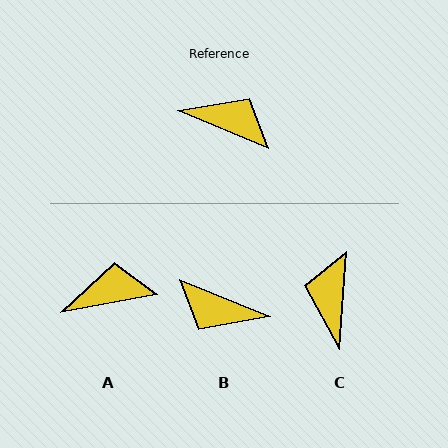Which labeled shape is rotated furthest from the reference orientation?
B, about 179 degrees away.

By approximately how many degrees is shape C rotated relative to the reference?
Approximately 109 degrees counter-clockwise.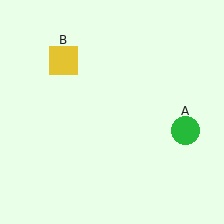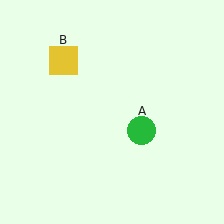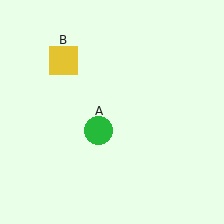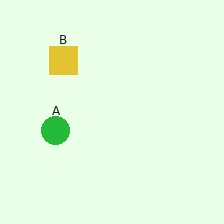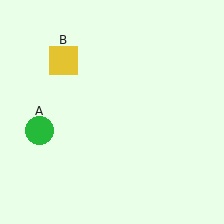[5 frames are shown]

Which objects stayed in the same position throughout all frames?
Yellow square (object B) remained stationary.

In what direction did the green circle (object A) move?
The green circle (object A) moved left.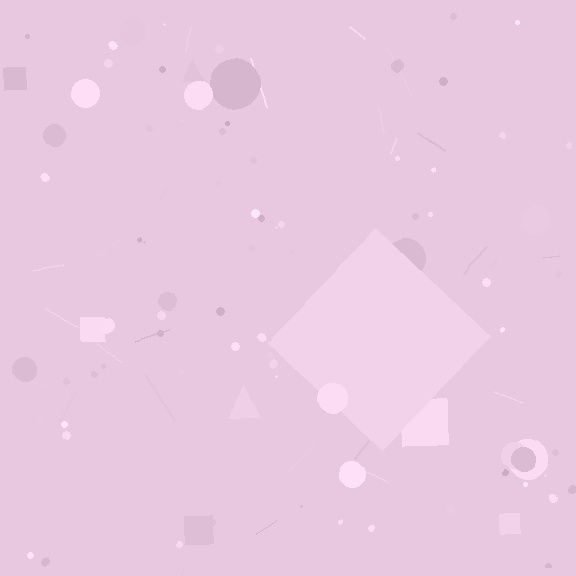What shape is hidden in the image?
A diamond is hidden in the image.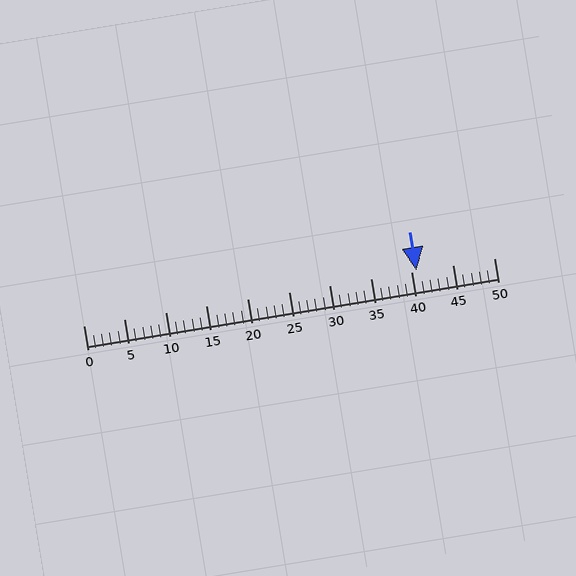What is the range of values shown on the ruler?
The ruler shows values from 0 to 50.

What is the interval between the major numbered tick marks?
The major tick marks are spaced 5 units apart.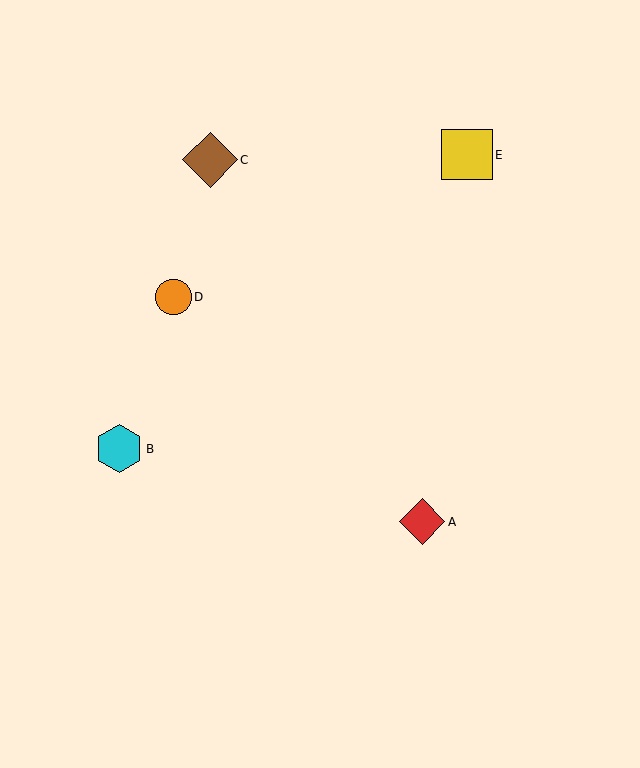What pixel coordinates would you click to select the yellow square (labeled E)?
Click at (467, 155) to select the yellow square E.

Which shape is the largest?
The brown diamond (labeled C) is the largest.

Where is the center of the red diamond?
The center of the red diamond is at (422, 522).